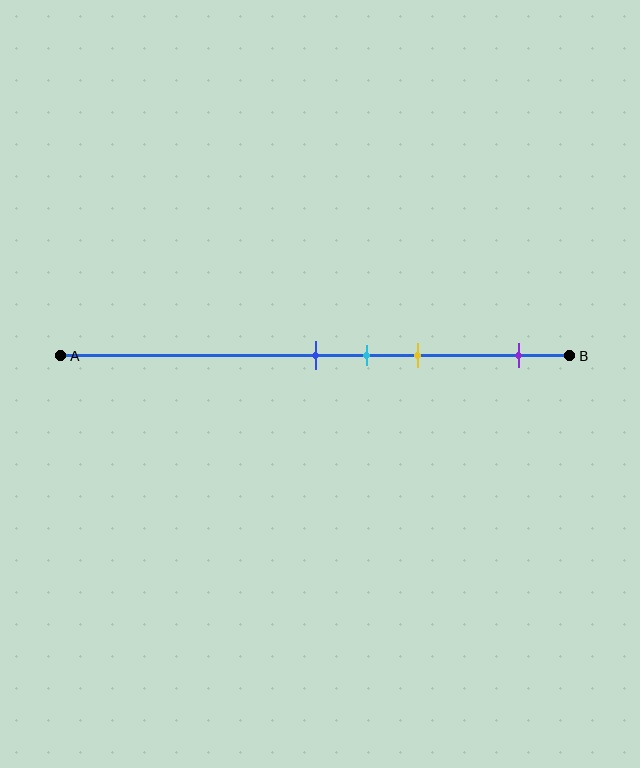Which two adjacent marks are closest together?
The blue and cyan marks are the closest adjacent pair.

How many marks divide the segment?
There are 4 marks dividing the segment.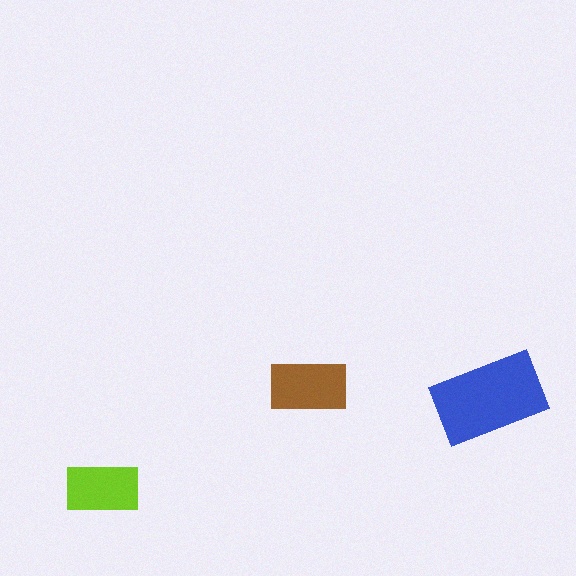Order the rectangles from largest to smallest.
the blue one, the brown one, the lime one.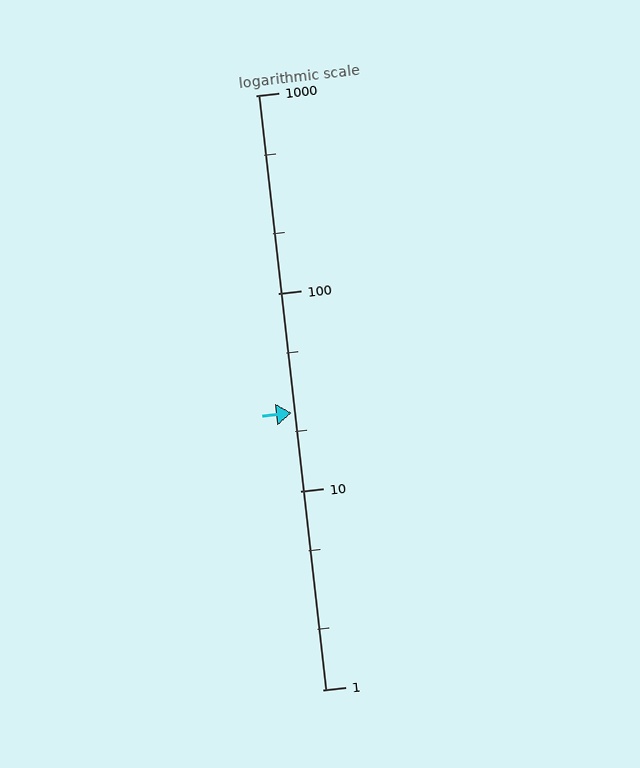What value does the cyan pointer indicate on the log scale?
The pointer indicates approximately 25.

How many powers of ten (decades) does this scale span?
The scale spans 3 decades, from 1 to 1000.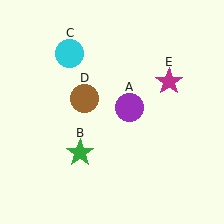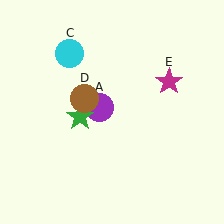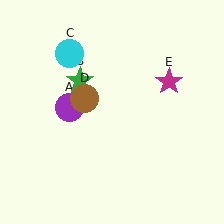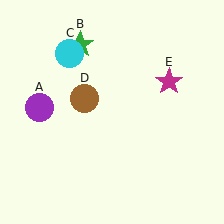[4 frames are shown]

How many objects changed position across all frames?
2 objects changed position: purple circle (object A), green star (object B).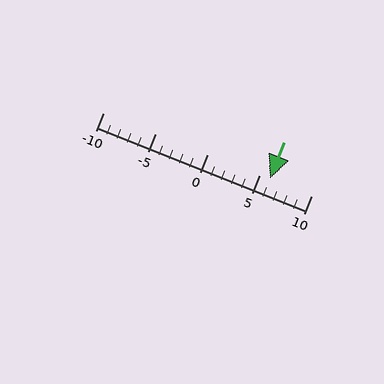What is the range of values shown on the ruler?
The ruler shows values from -10 to 10.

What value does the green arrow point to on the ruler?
The green arrow points to approximately 6.